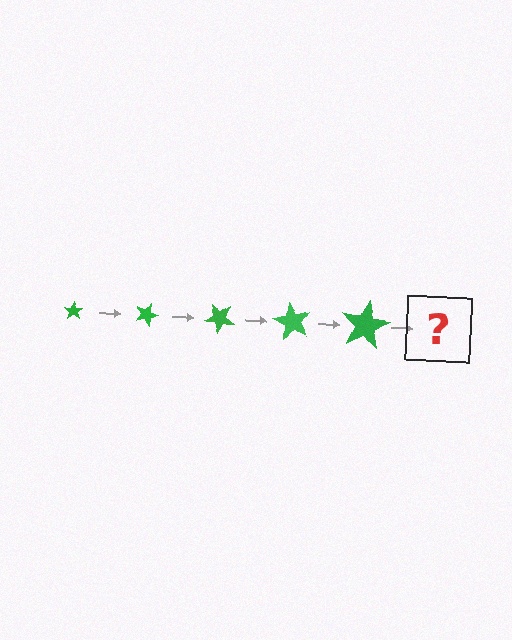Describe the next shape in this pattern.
It should be a star, larger than the previous one and rotated 100 degrees from the start.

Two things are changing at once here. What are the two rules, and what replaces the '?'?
The two rules are that the star grows larger each step and it rotates 20 degrees each step. The '?' should be a star, larger than the previous one and rotated 100 degrees from the start.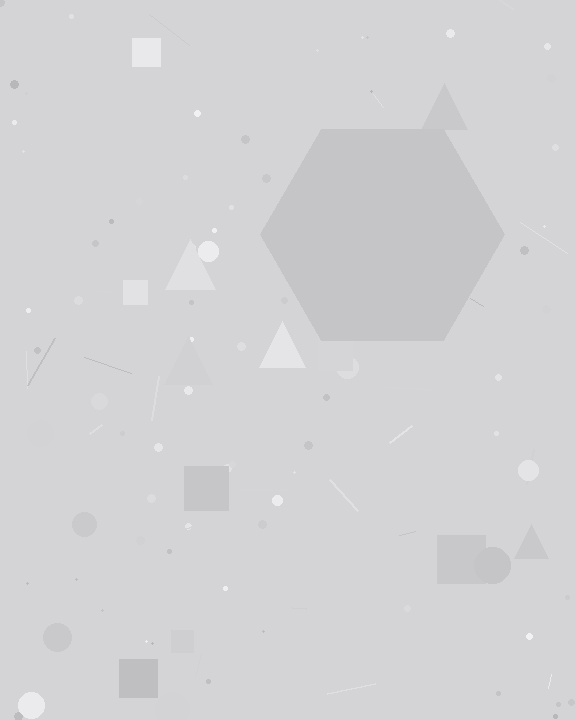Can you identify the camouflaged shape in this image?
The camouflaged shape is a hexagon.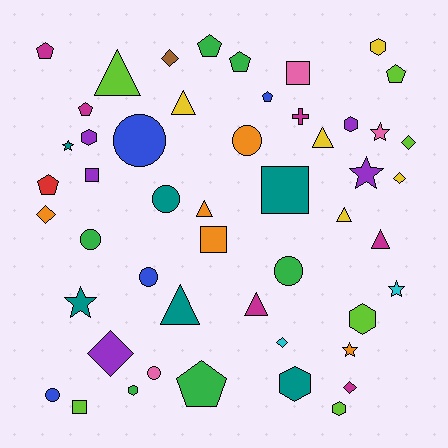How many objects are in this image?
There are 50 objects.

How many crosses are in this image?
There is 1 cross.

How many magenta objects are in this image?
There are 6 magenta objects.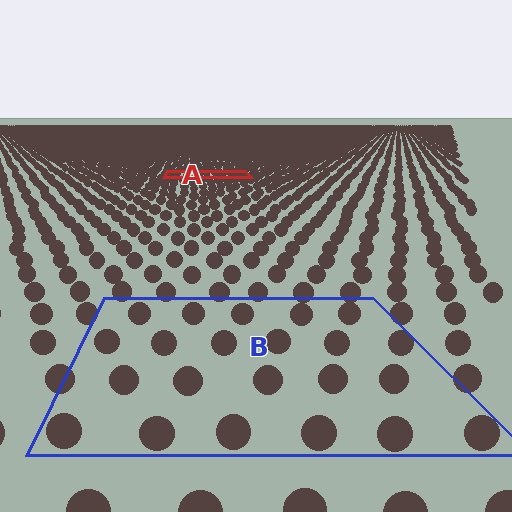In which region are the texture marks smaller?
The texture marks are smaller in region A, because it is farther away.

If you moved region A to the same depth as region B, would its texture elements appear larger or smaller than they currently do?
They would appear larger. At a closer depth, the same texture elements are projected at a bigger on-screen size.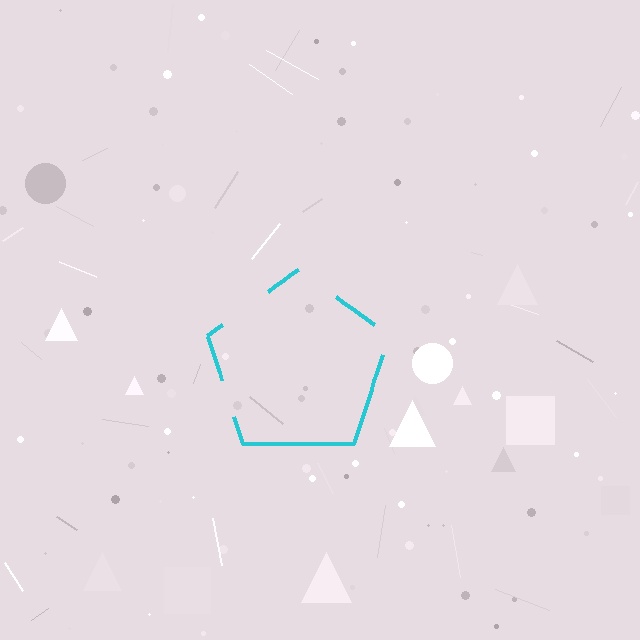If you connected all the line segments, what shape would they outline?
They would outline a pentagon.